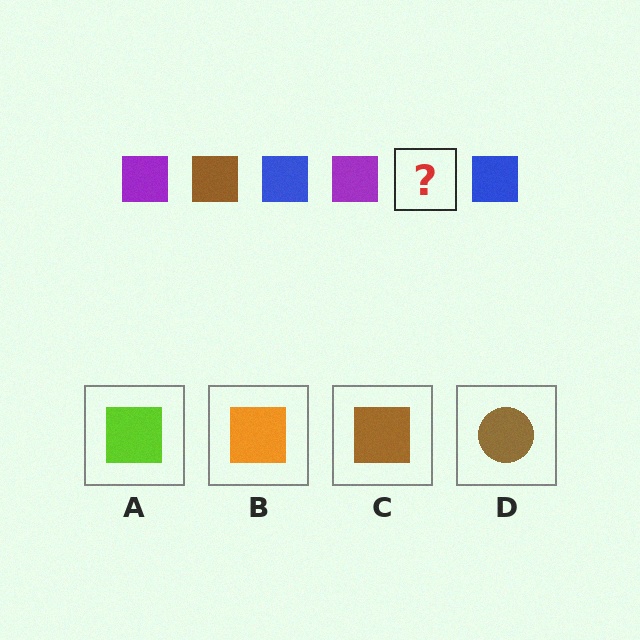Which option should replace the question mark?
Option C.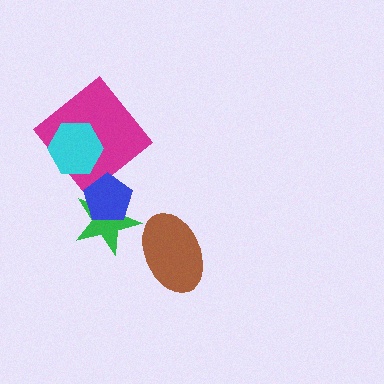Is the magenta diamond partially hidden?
Yes, it is partially covered by another shape.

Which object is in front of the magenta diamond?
The cyan hexagon is in front of the magenta diamond.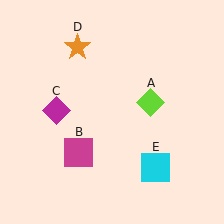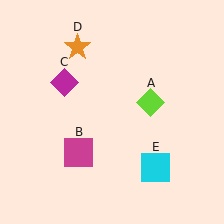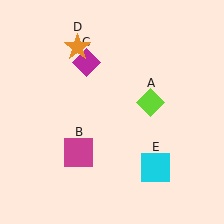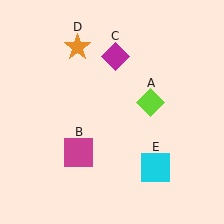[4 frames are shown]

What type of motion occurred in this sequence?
The magenta diamond (object C) rotated clockwise around the center of the scene.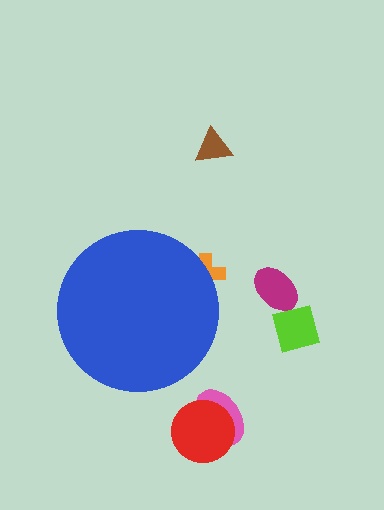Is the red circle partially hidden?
No, the red circle is fully visible.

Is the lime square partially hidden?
No, the lime square is fully visible.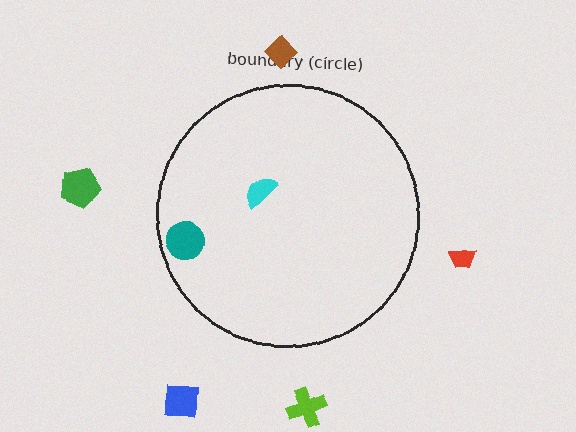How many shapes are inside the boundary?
2 inside, 5 outside.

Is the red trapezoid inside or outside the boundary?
Outside.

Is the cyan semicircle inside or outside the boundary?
Inside.